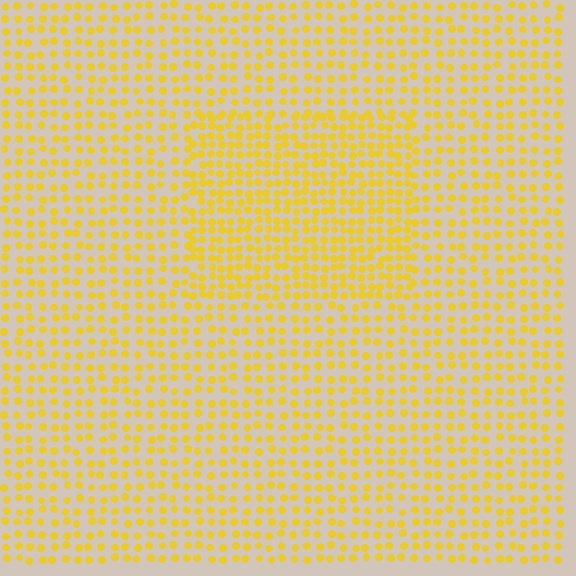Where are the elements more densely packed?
The elements are more densely packed inside the rectangle boundary.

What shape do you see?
I see a rectangle.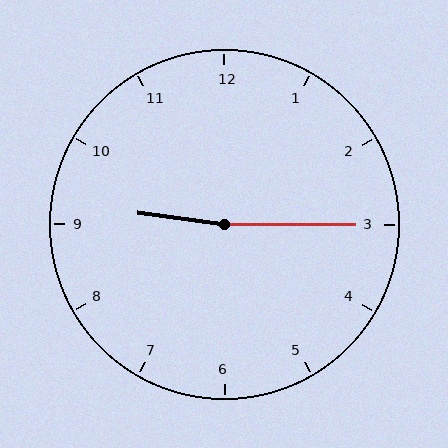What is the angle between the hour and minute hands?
Approximately 172 degrees.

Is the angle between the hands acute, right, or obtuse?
It is obtuse.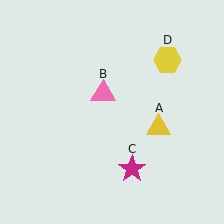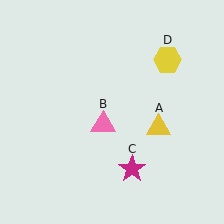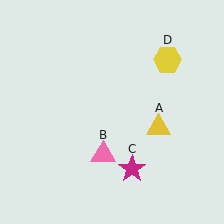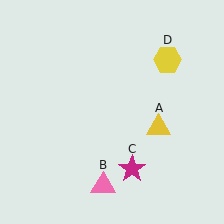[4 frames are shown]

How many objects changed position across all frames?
1 object changed position: pink triangle (object B).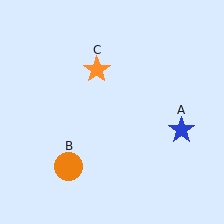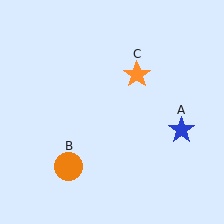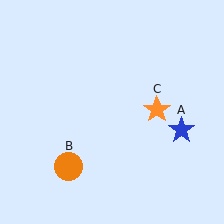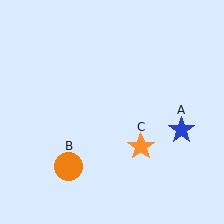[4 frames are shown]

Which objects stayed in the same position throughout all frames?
Blue star (object A) and orange circle (object B) remained stationary.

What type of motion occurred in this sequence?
The orange star (object C) rotated clockwise around the center of the scene.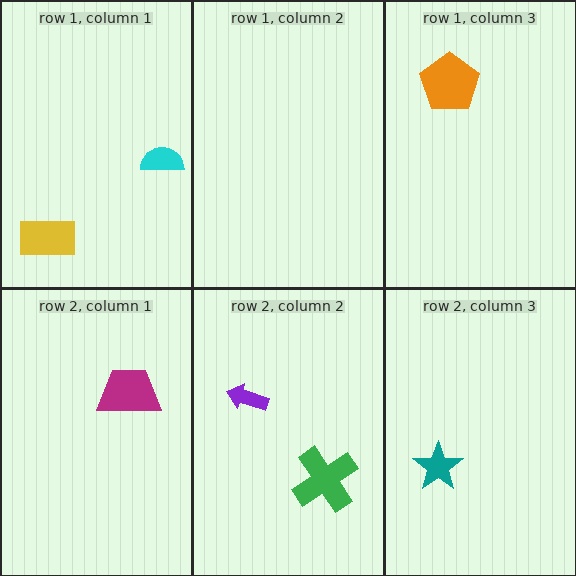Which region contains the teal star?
The row 2, column 3 region.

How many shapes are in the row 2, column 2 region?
2.